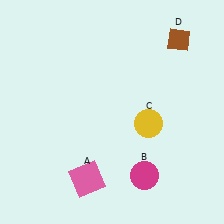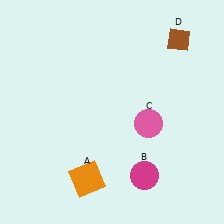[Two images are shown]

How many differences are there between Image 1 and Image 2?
There are 2 differences between the two images.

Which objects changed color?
A changed from pink to orange. C changed from yellow to pink.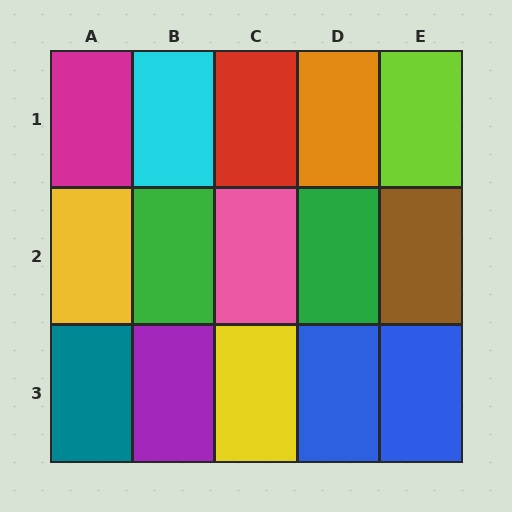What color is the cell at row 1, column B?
Cyan.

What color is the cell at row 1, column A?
Magenta.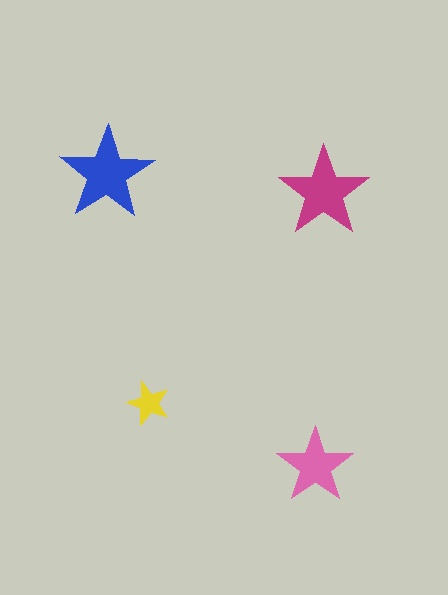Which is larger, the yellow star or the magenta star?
The magenta one.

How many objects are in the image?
There are 4 objects in the image.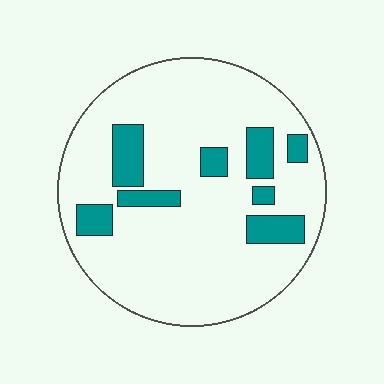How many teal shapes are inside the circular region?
8.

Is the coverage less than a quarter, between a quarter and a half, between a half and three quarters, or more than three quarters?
Less than a quarter.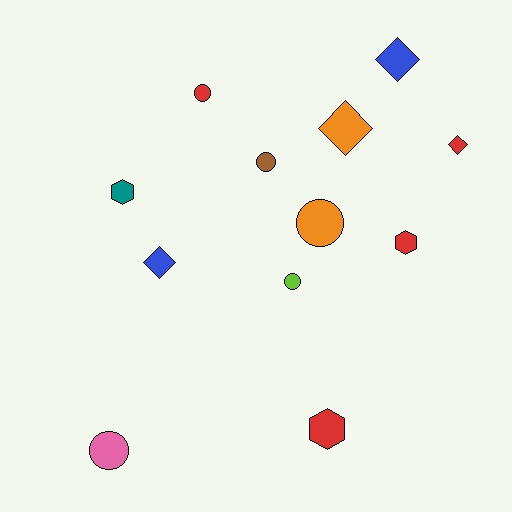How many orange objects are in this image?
There are 2 orange objects.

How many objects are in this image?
There are 12 objects.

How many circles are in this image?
There are 5 circles.